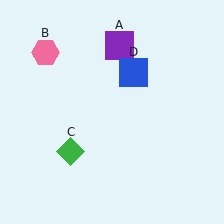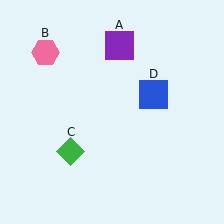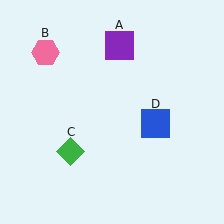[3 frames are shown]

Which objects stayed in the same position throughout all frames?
Purple square (object A) and pink hexagon (object B) and green diamond (object C) remained stationary.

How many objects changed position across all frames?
1 object changed position: blue square (object D).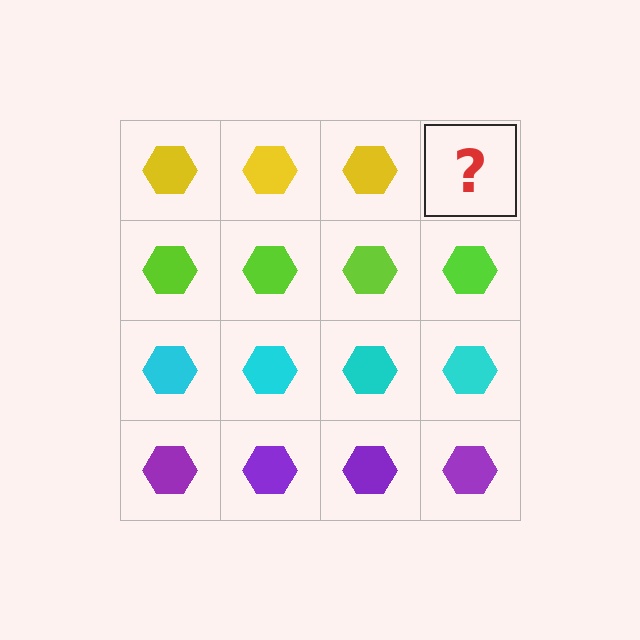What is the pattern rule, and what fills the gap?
The rule is that each row has a consistent color. The gap should be filled with a yellow hexagon.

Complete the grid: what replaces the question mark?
The question mark should be replaced with a yellow hexagon.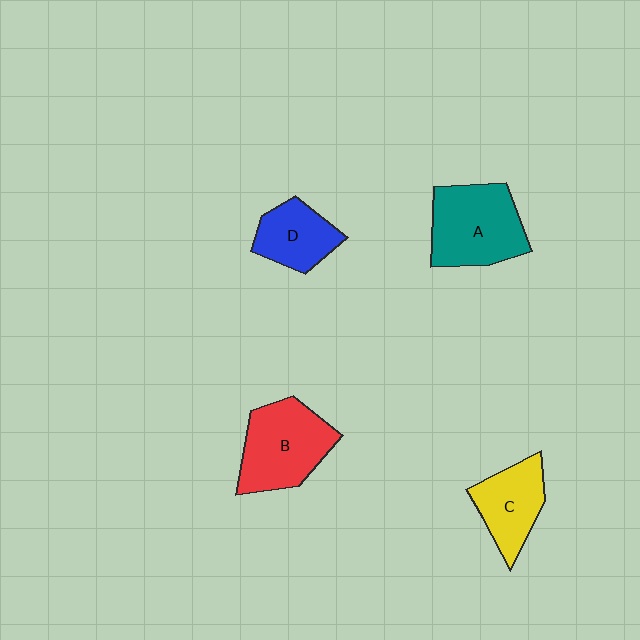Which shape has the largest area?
Shape A (teal).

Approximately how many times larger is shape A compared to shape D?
Approximately 1.6 times.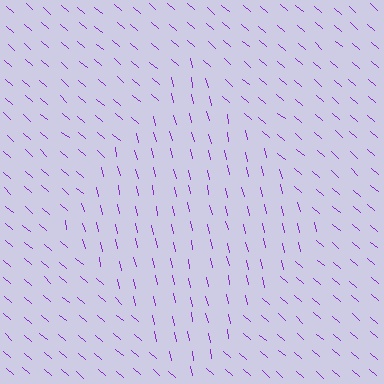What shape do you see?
I see a diamond.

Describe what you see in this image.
The image is filled with small purple line segments. A diamond region in the image has lines oriented differently from the surrounding lines, creating a visible texture boundary.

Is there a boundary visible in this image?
Yes, there is a texture boundary formed by a change in line orientation.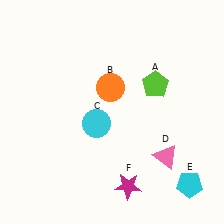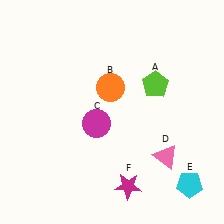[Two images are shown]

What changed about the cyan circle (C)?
In Image 1, C is cyan. In Image 2, it changed to magenta.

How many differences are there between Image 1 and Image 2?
There is 1 difference between the two images.